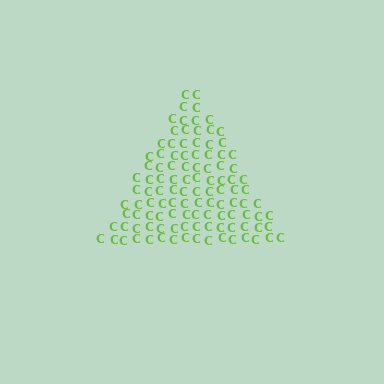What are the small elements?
The small elements are letter C's.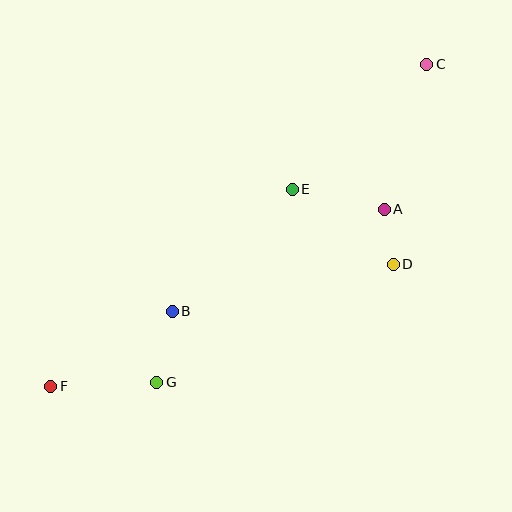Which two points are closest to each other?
Points A and D are closest to each other.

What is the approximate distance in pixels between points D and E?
The distance between D and E is approximately 126 pixels.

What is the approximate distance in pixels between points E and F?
The distance between E and F is approximately 312 pixels.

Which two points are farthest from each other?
Points C and F are farthest from each other.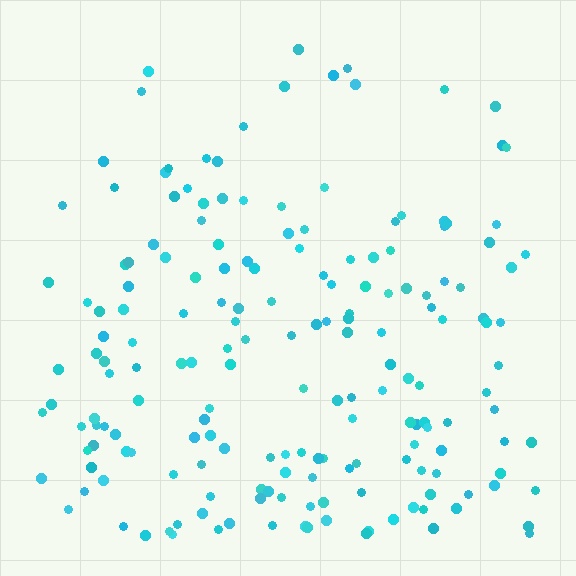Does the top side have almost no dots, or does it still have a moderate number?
Still a moderate number, just noticeably fewer than the bottom.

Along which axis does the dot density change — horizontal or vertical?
Vertical.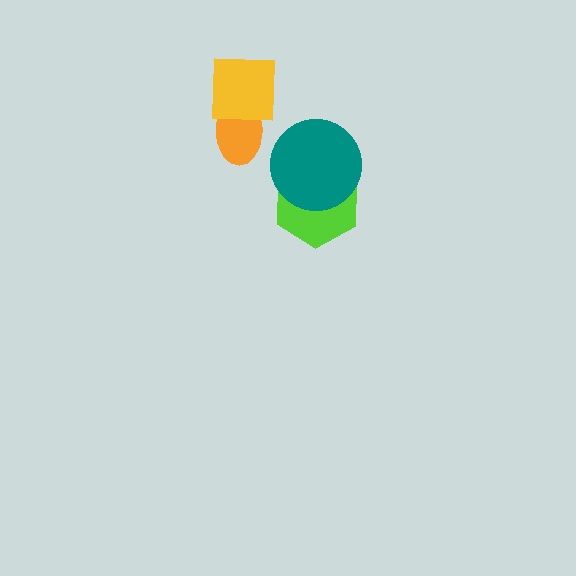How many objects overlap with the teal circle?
1 object overlaps with the teal circle.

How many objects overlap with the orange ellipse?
1 object overlaps with the orange ellipse.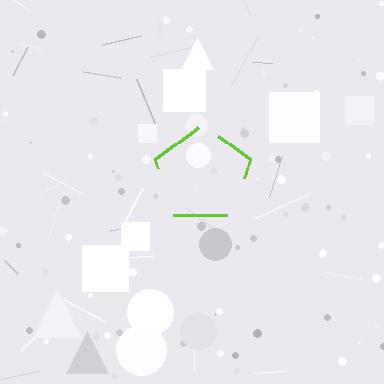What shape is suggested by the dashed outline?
The dashed outline suggests a pentagon.